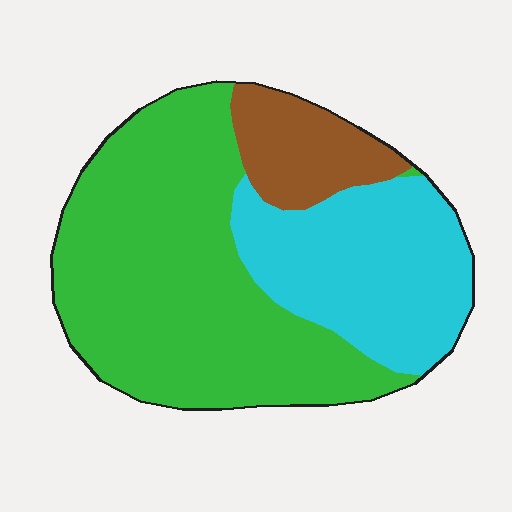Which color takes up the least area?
Brown, at roughly 15%.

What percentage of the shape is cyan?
Cyan covers 30% of the shape.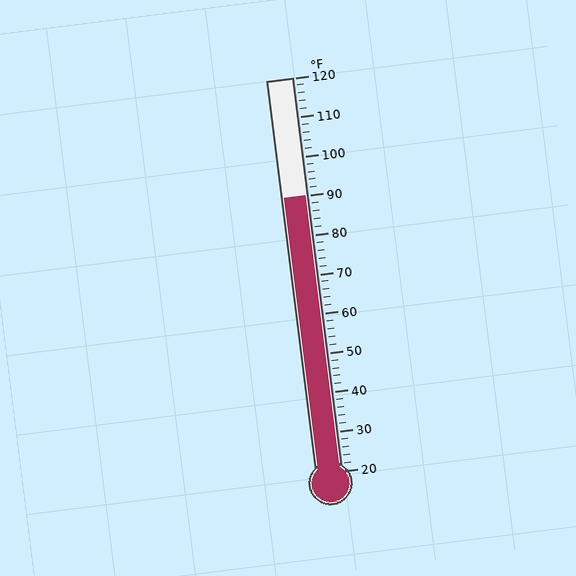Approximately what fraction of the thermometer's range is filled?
The thermometer is filled to approximately 70% of its range.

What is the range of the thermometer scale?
The thermometer scale ranges from 20°F to 120°F.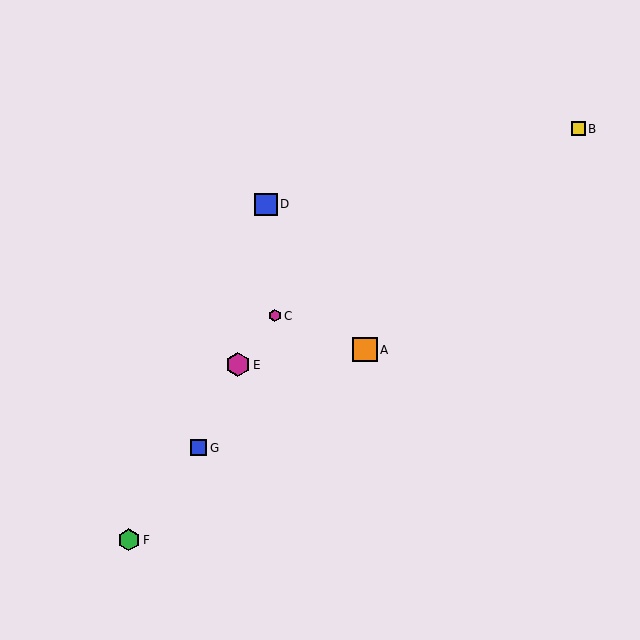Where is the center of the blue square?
The center of the blue square is at (266, 204).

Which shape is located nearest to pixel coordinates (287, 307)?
The magenta hexagon (labeled C) at (275, 316) is nearest to that location.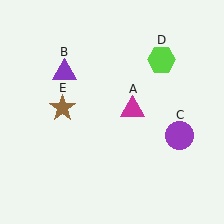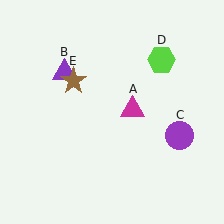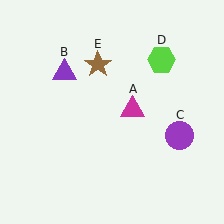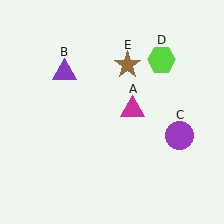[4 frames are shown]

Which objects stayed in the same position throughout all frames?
Magenta triangle (object A) and purple triangle (object B) and purple circle (object C) and lime hexagon (object D) remained stationary.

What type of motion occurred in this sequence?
The brown star (object E) rotated clockwise around the center of the scene.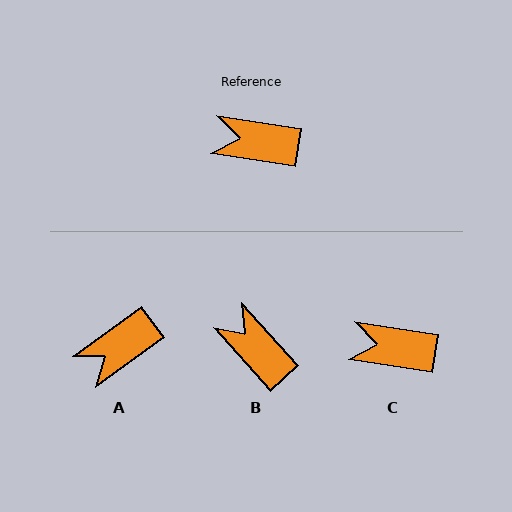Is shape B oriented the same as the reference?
No, it is off by about 39 degrees.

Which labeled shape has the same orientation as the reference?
C.